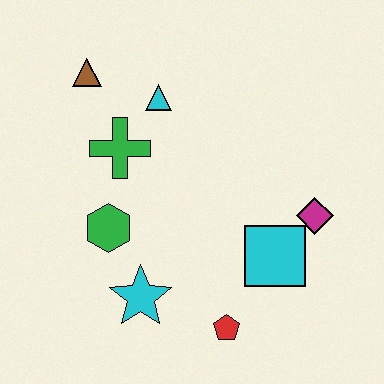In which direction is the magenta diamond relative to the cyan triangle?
The magenta diamond is to the right of the cyan triangle.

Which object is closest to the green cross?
The cyan triangle is closest to the green cross.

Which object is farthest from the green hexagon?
The magenta diamond is farthest from the green hexagon.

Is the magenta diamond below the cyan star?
No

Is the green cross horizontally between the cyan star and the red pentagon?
No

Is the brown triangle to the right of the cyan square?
No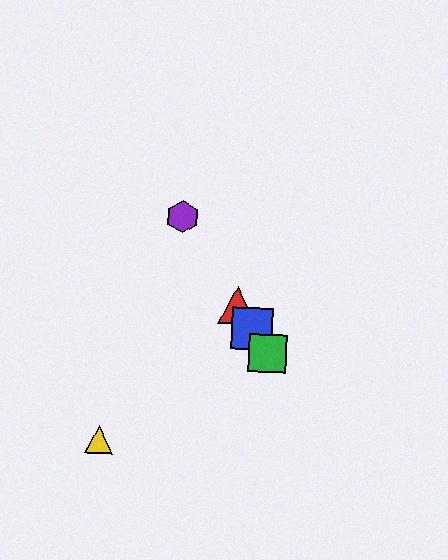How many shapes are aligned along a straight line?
4 shapes (the red triangle, the blue square, the green square, the purple hexagon) are aligned along a straight line.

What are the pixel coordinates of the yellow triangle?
The yellow triangle is at (99, 439).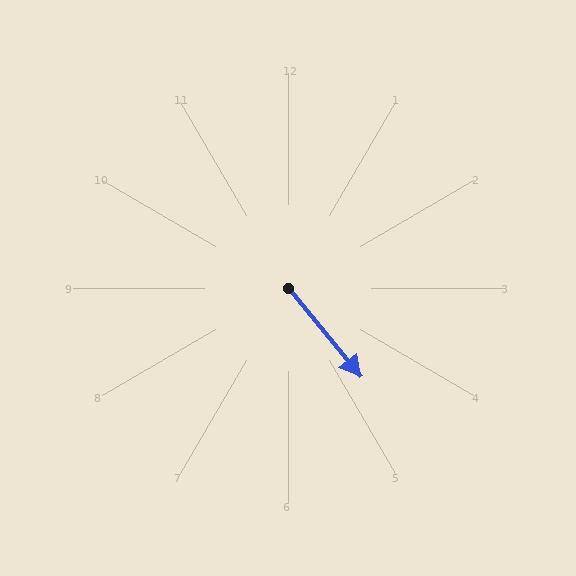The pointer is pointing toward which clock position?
Roughly 5 o'clock.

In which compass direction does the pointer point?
Southeast.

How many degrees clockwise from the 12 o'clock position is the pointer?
Approximately 141 degrees.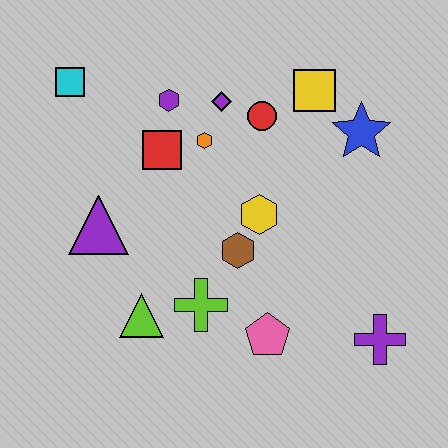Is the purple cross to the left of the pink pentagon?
No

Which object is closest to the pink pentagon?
The lime cross is closest to the pink pentagon.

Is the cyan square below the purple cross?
No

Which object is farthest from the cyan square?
The purple cross is farthest from the cyan square.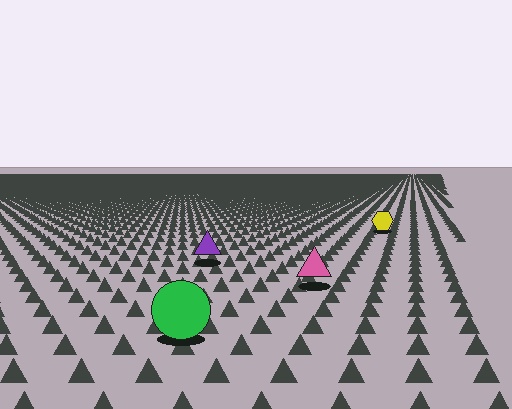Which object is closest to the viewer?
The green circle is closest. The texture marks near it are larger and more spread out.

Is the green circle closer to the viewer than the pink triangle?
Yes. The green circle is closer — you can tell from the texture gradient: the ground texture is coarser near it.